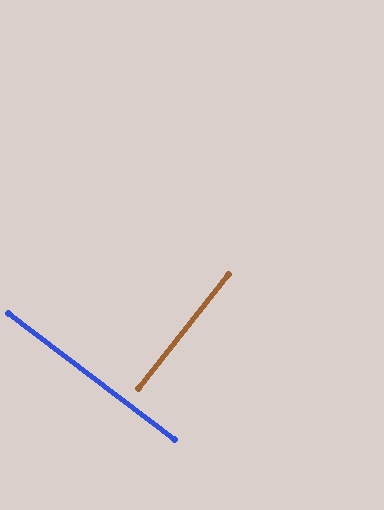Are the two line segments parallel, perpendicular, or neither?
Perpendicular — they meet at approximately 89°.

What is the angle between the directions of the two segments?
Approximately 89 degrees.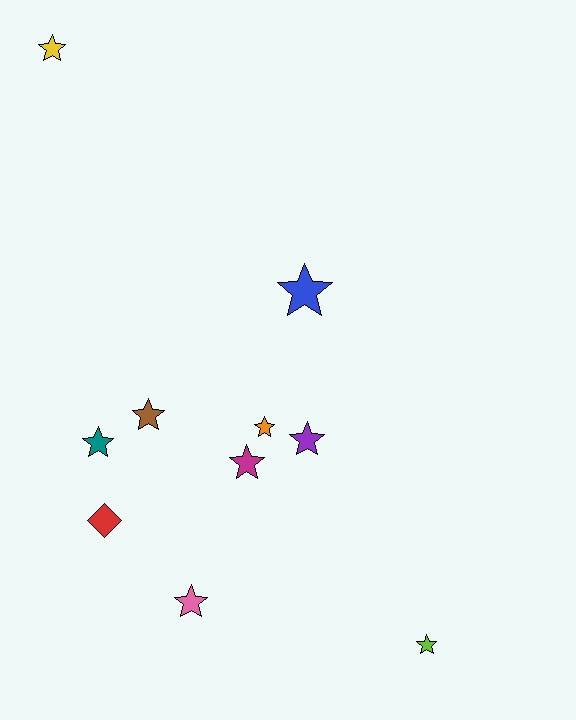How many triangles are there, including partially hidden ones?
There are no triangles.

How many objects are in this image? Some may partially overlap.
There are 10 objects.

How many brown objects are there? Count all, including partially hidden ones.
There is 1 brown object.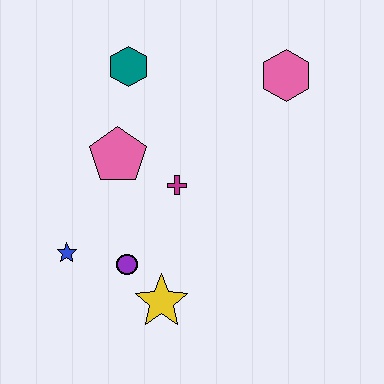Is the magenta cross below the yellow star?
No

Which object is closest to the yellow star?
The purple circle is closest to the yellow star.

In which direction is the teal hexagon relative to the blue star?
The teal hexagon is above the blue star.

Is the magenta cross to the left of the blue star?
No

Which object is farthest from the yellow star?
The pink hexagon is farthest from the yellow star.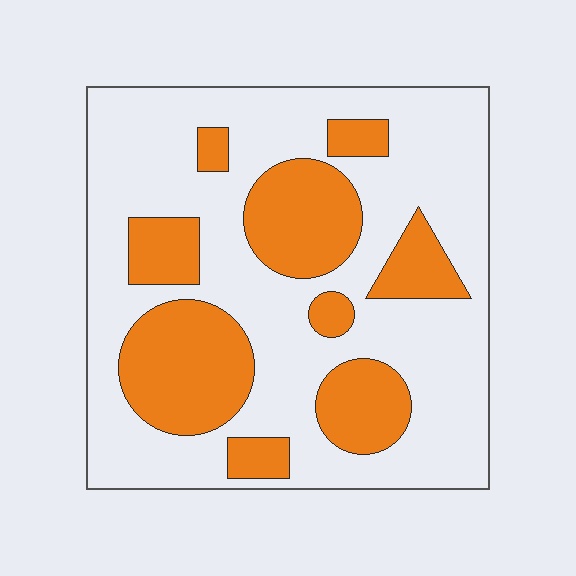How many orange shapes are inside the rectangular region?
9.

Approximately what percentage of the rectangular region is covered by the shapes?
Approximately 30%.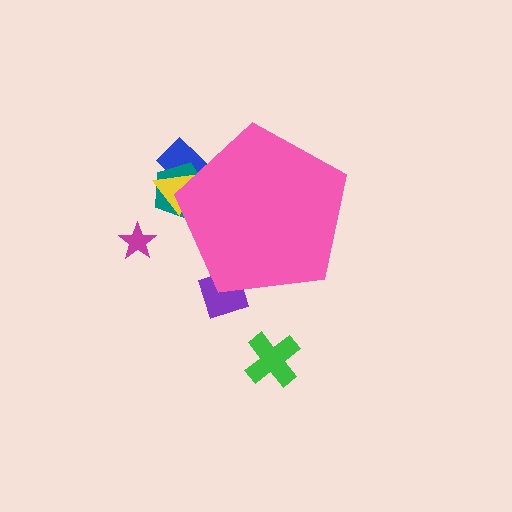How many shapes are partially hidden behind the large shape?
4 shapes are partially hidden.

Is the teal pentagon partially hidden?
Yes, the teal pentagon is partially hidden behind the pink pentagon.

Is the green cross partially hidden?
No, the green cross is fully visible.